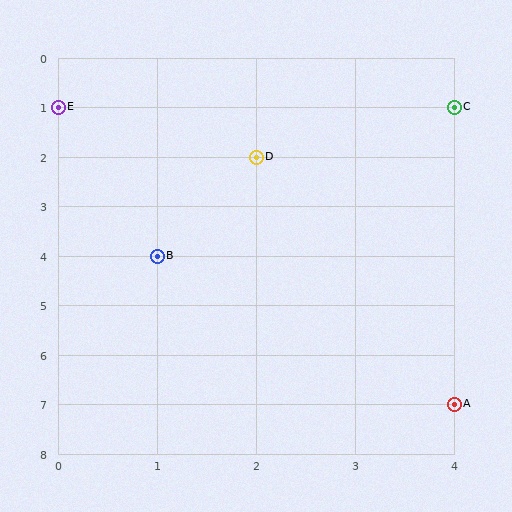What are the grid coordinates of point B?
Point B is at grid coordinates (1, 4).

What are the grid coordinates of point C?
Point C is at grid coordinates (4, 1).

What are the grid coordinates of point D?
Point D is at grid coordinates (2, 2).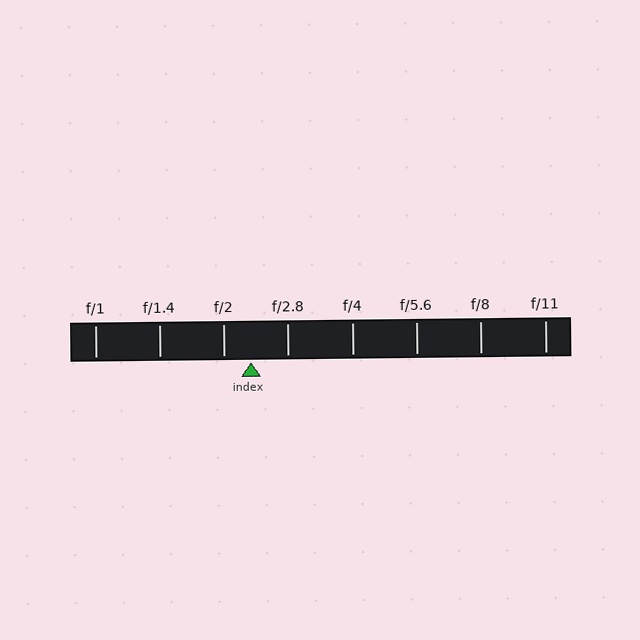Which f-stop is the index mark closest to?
The index mark is closest to f/2.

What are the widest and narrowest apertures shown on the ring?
The widest aperture shown is f/1 and the narrowest is f/11.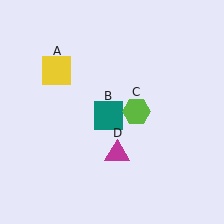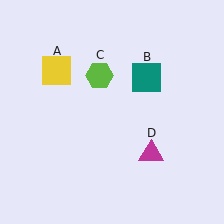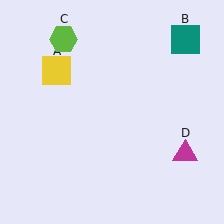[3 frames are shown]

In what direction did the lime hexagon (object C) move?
The lime hexagon (object C) moved up and to the left.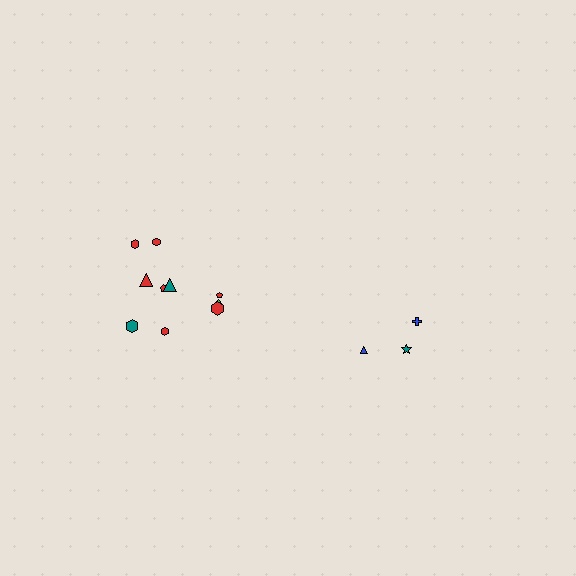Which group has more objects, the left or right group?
The left group.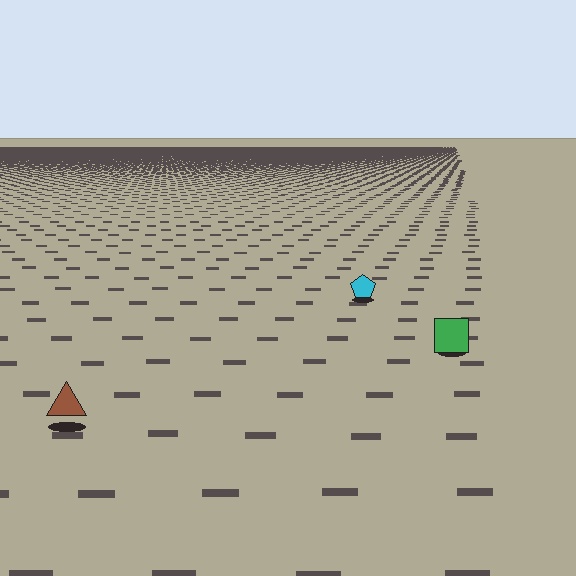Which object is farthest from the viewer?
The cyan pentagon is farthest from the viewer. It appears smaller and the ground texture around it is denser.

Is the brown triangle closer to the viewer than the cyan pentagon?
Yes. The brown triangle is closer — you can tell from the texture gradient: the ground texture is coarser near it.